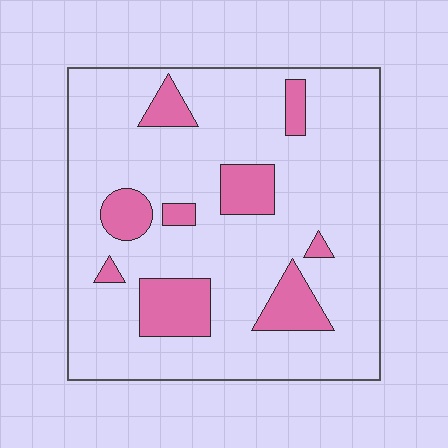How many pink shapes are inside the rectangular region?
9.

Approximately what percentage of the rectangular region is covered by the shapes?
Approximately 15%.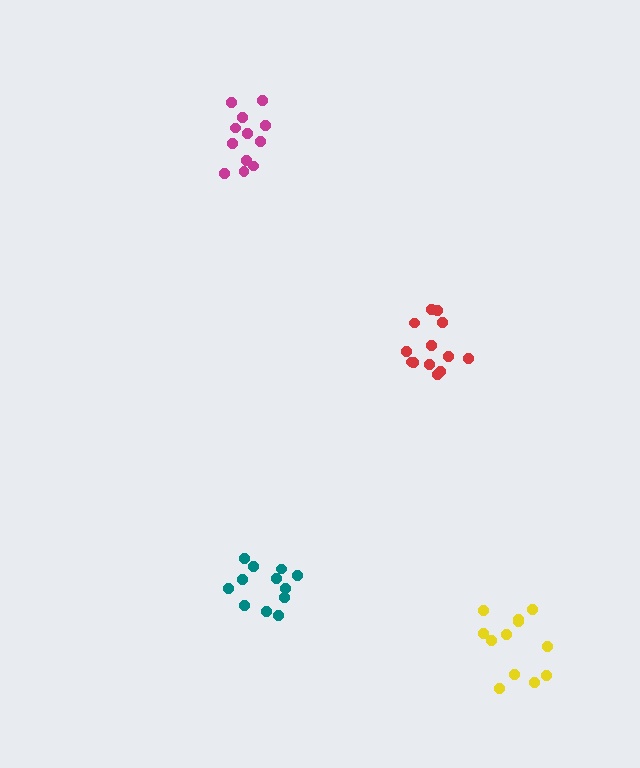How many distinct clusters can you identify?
There are 4 distinct clusters.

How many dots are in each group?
Group 1: 12 dots, Group 2: 13 dots, Group 3: 12 dots, Group 4: 12 dots (49 total).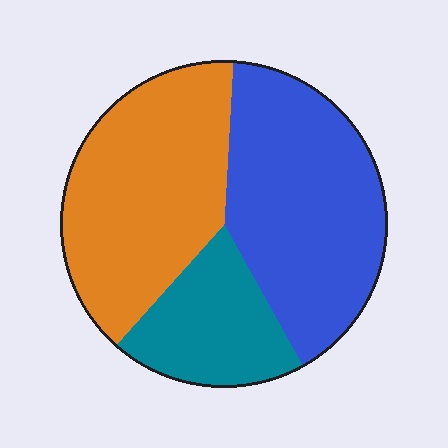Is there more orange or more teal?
Orange.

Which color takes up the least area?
Teal, at roughly 20%.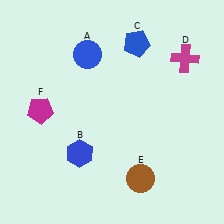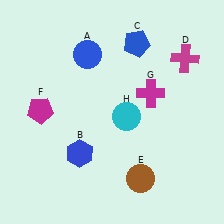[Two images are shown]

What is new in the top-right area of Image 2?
A magenta cross (G) was added in the top-right area of Image 2.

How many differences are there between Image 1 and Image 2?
There are 2 differences between the two images.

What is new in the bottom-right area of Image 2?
A cyan circle (H) was added in the bottom-right area of Image 2.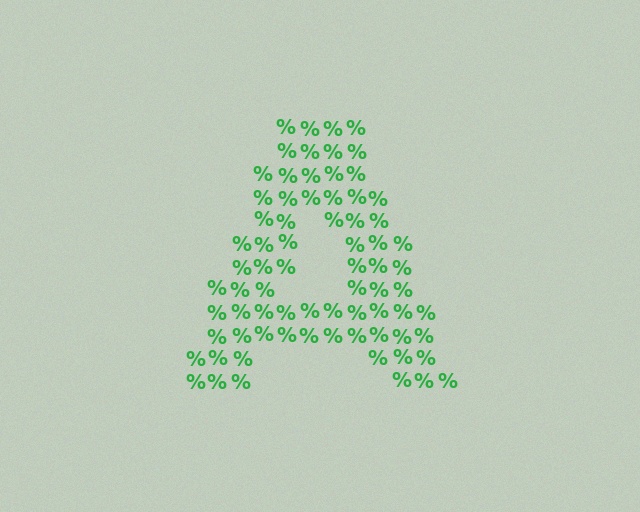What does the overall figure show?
The overall figure shows the letter A.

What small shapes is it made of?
It is made of small percent signs.